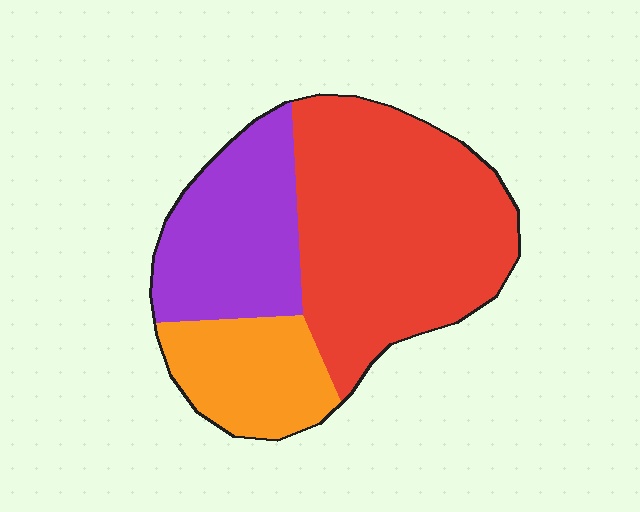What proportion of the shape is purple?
Purple covers 27% of the shape.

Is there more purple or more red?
Red.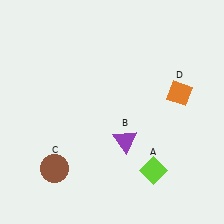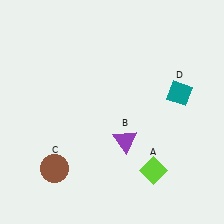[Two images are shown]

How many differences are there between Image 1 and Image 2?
There is 1 difference between the two images.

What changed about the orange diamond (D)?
In Image 1, D is orange. In Image 2, it changed to teal.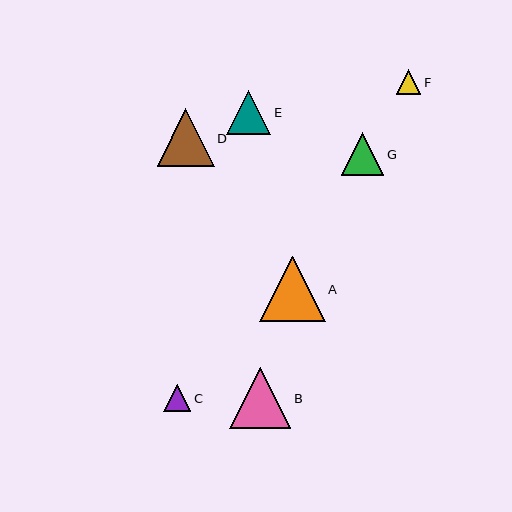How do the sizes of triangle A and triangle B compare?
Triangle A and triangle B are approximately the same size.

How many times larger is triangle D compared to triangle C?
Triangle D is approximately 2.1 times the size of triangle C.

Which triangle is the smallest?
Triangle F is the smallest with a size of approximately 24 pixels.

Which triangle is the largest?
Triangle A is the largest with a size of approximately 66 pixels.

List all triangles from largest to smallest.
From largest to smallest: A, B, D, E, G, C, F.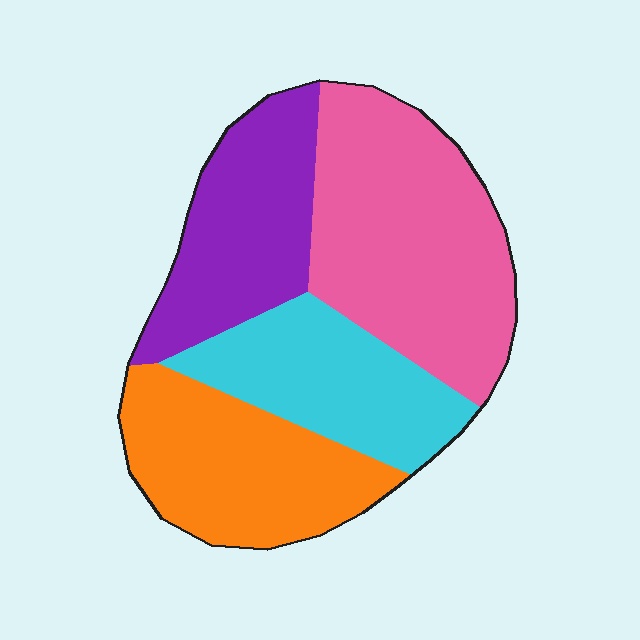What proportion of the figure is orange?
Orange covers roughly 25% of the figure.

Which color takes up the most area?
Pink, at roughly 35%.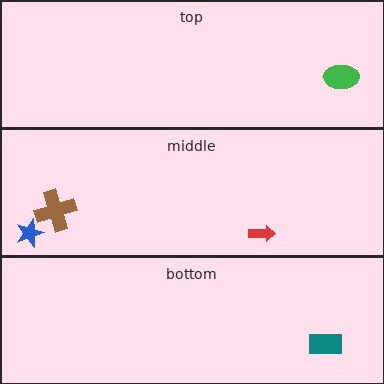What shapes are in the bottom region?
The teal rectangle.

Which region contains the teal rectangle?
The bottom region.